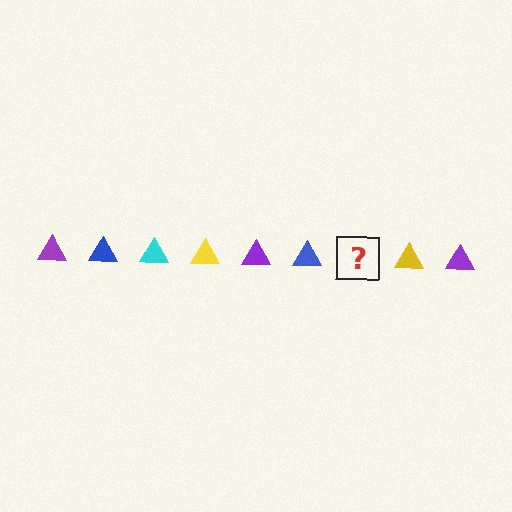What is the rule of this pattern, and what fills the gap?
The rule is that the pattern cycles through purple, blue, cyan, yellow triangles. The gap should be filled with a cyan triangle.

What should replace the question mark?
The question mark should be replaced with a cyan triangle.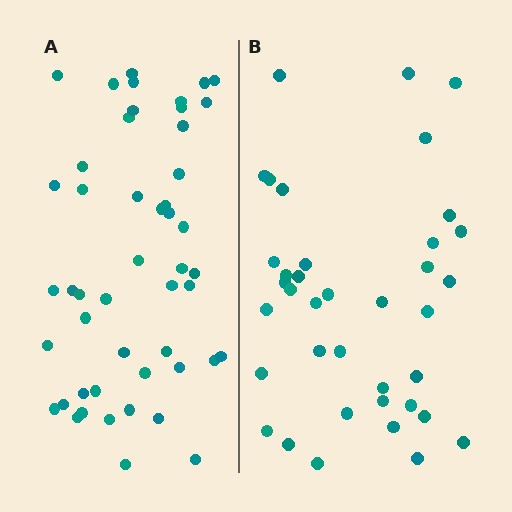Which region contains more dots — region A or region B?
Region A (the left region) has more dots.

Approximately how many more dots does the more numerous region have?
Region A has roughly 12 or so more dots than region B.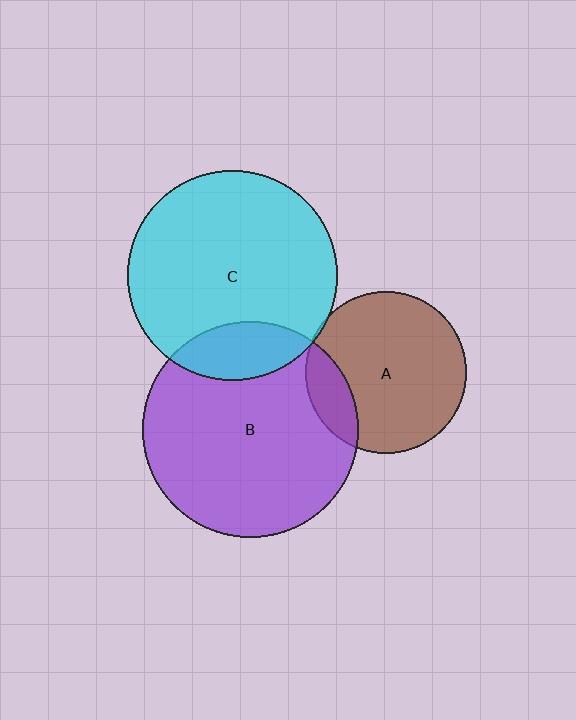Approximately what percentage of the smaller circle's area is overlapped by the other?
Approximately 15%.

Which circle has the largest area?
Circle B (purple).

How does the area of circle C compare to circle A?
Approximately 1.7 times.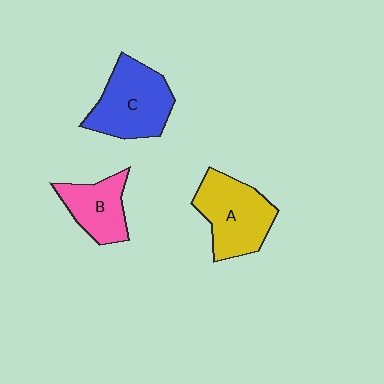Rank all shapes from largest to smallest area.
From largest to smallest: C (blue), A (yellow), B (pink).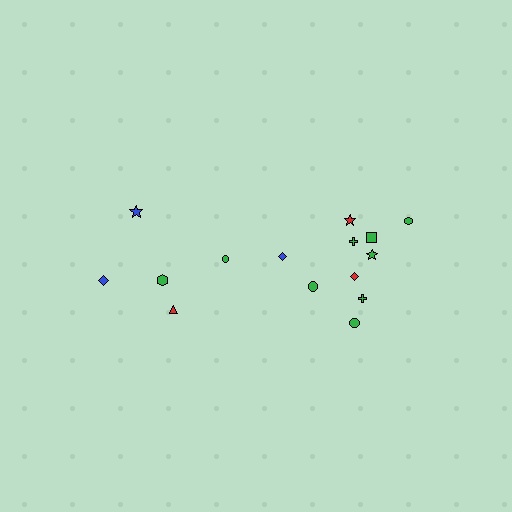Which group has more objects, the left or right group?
The right group.